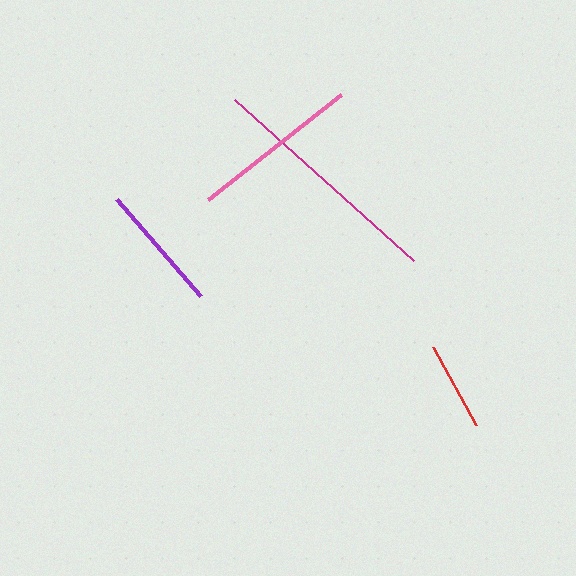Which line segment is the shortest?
The red line is the shortest at approximately 89 pixels.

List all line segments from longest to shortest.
From longest to shortest: magenta, pink, purple, red.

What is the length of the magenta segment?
The magenta segment is approximately 242 pixels long.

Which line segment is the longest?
The magenta line is the longest at approximately 242 pixels.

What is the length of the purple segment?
The purple segment is approximately 129 pixels long.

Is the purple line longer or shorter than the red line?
The purple line is longer than the red line.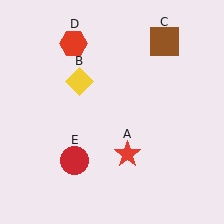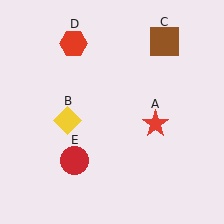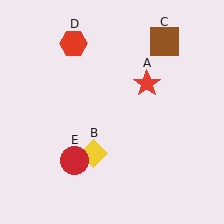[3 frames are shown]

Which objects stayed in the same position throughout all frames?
Brown square (object C) and red hexagon (object D) and red circle (object E) remained stationary.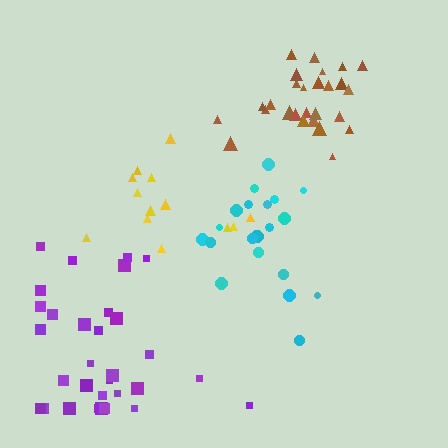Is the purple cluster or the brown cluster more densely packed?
Brown.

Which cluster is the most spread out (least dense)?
Yellow.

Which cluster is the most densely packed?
Brown.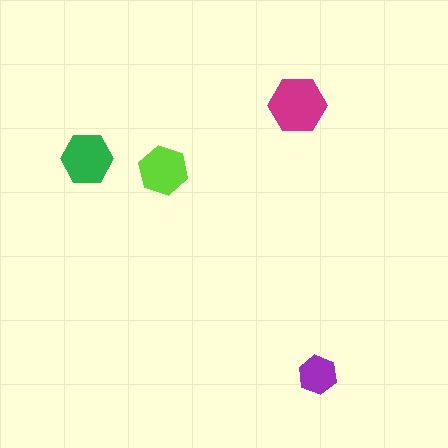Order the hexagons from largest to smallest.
the magenta one, the green one, the lime one, the purple one.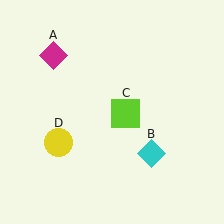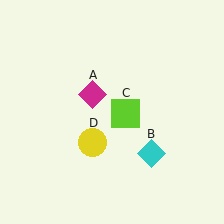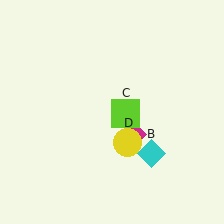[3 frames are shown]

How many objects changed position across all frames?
2 objects changed position: magenta diamond (object A), yellow circle (object D).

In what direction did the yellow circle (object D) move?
The yellow circle (object D) moved right.